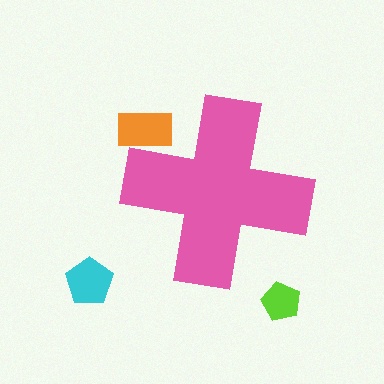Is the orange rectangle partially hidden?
Yes, the orange rectangle is partially hidden behind the pink cross.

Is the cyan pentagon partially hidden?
No, the cyan pentagon is fully visible.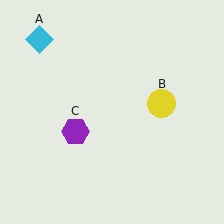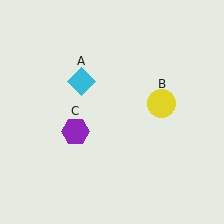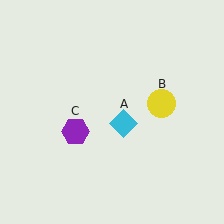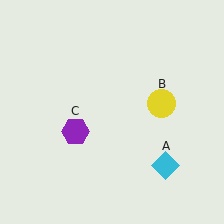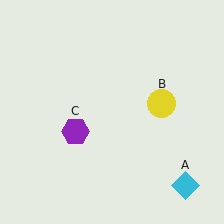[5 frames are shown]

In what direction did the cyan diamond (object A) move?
The cyan diamond (object A) moved down and to the right.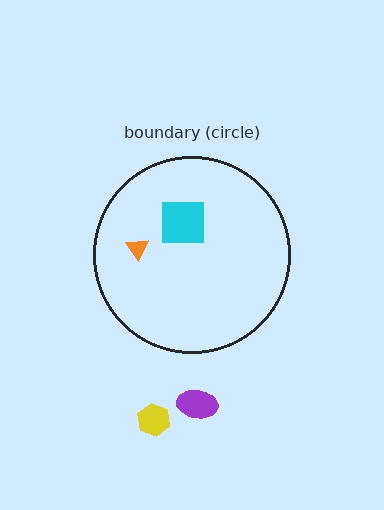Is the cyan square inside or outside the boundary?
Inside.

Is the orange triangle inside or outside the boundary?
Inside.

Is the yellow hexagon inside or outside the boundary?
Outside.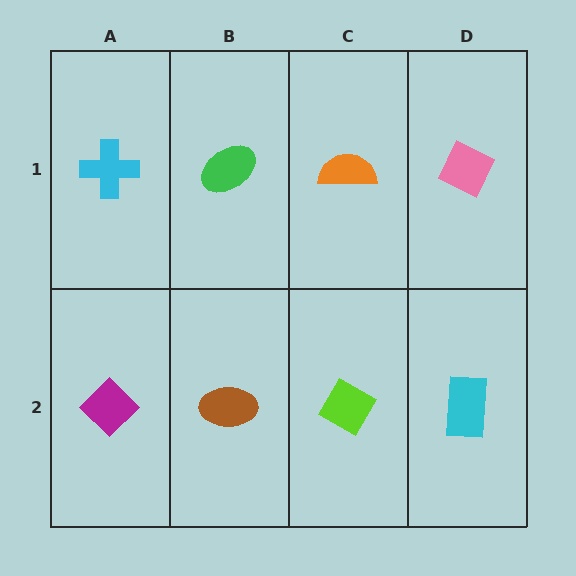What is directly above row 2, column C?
An orange semicircle.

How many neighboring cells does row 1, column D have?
2.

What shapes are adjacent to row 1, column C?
A lime diamond (row 2, column C), a green ellipse (row 1, column B), a pink diamond (row 1, column D).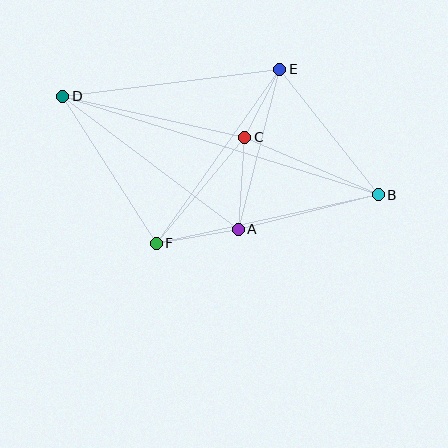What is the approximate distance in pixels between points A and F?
The distance between A and F is approximately 83 pixels.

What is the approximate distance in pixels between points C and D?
The distance between C and D is approximately 187 pixels.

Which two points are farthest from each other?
Points B and D are farthest from each other.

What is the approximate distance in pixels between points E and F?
The distance between E and F is approximately 213 pixels.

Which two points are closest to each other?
Points C and E are closest to each other.